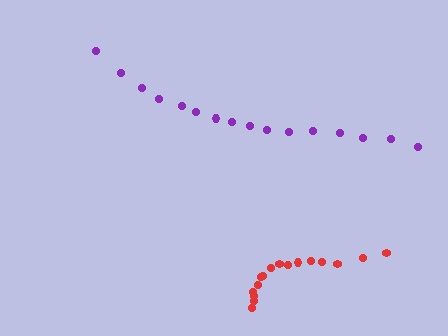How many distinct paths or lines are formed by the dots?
There are 2 distinct paths.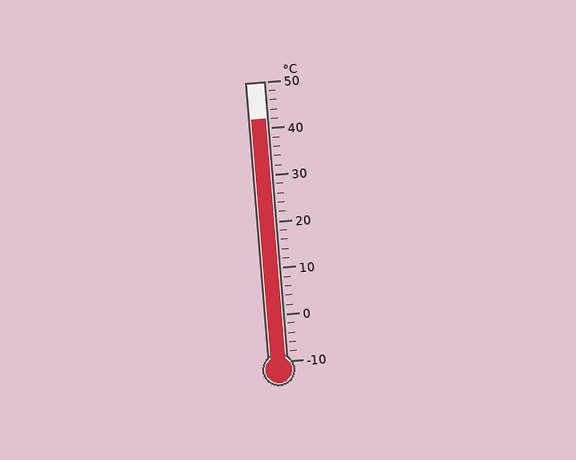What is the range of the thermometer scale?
The thermometer scale ranges from -10°C to 50°C.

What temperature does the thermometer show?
The thermometer shows approximately 42°C.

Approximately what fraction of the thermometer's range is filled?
The thermometer is filled to approximately 85% of its range.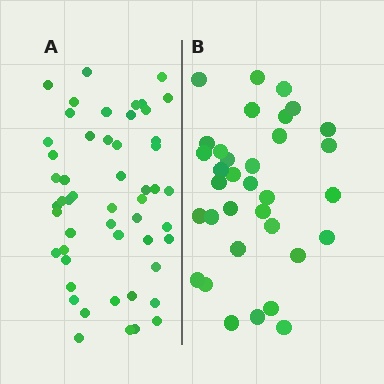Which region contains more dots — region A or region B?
Region A (the left region) has more dots.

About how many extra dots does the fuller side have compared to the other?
Region A has approximately 20 more dots than region B.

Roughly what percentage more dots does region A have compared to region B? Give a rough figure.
About 55% more.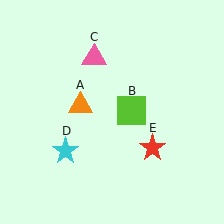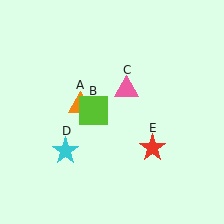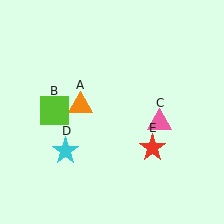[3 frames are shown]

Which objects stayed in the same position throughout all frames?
Orange triangle (object A) and cyan star (object D) and red star (object E) remained stationary.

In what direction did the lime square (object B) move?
The lime square (object B) moved left.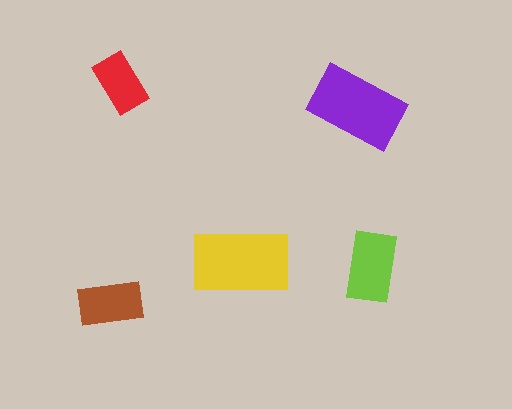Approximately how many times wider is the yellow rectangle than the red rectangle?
About 1.5 times wider.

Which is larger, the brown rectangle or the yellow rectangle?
The yellow one.